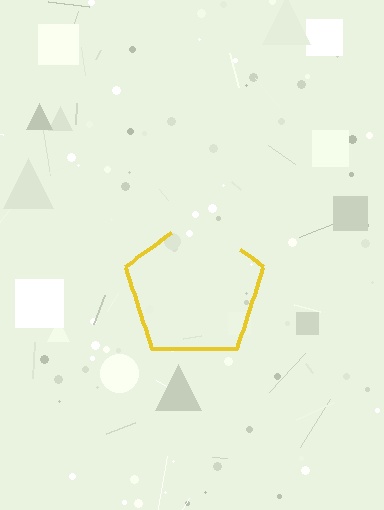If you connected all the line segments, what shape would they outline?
They would outline a pentagon.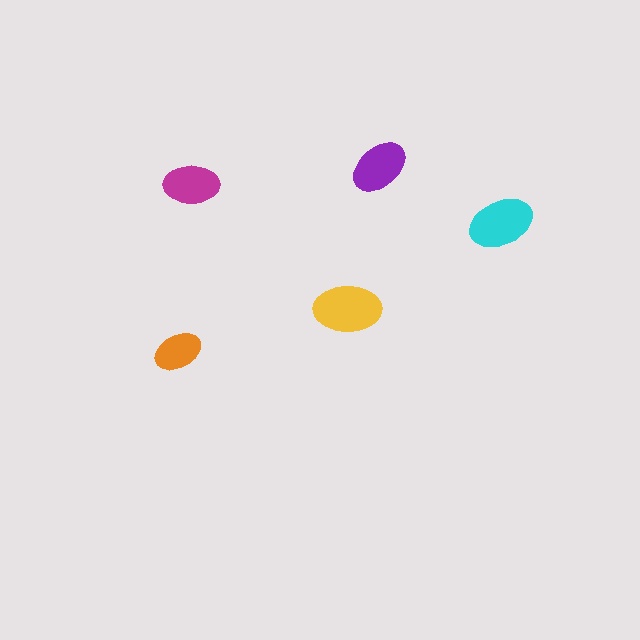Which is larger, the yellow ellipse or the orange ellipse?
The yellow one.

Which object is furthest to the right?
The cyan ellipse is rightmost.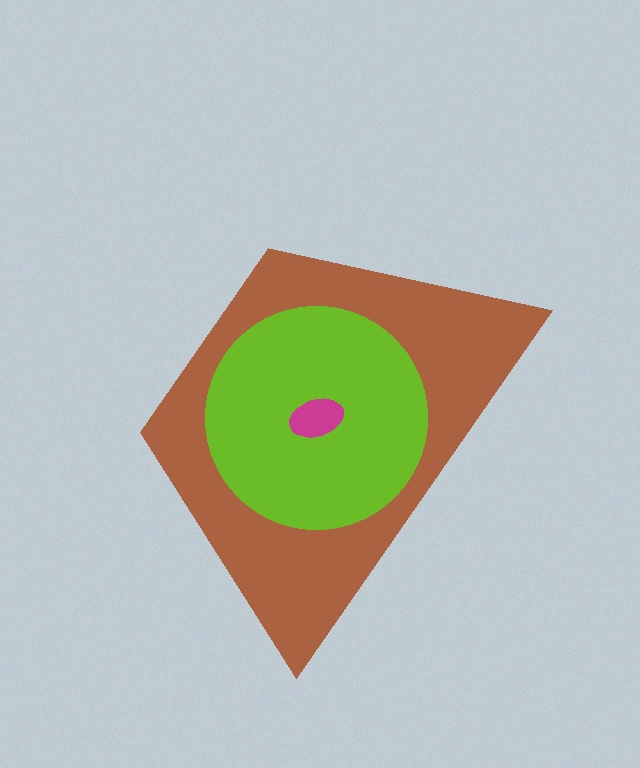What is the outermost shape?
The brown trapezoid.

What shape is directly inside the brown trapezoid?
The lime circle.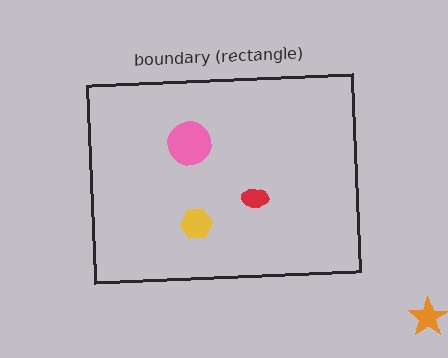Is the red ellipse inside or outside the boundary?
Inside.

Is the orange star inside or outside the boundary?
Outside.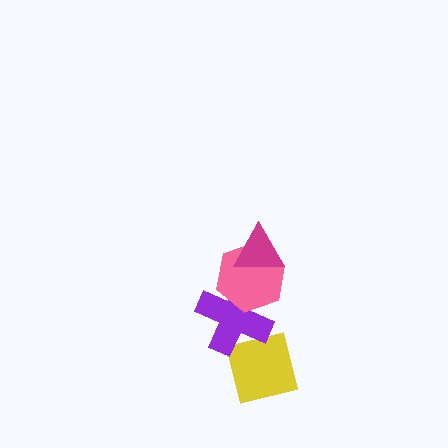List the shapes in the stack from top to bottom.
From top to bottom: the magenta triangle, the pink hexagon, the purple cross, the yellow square.